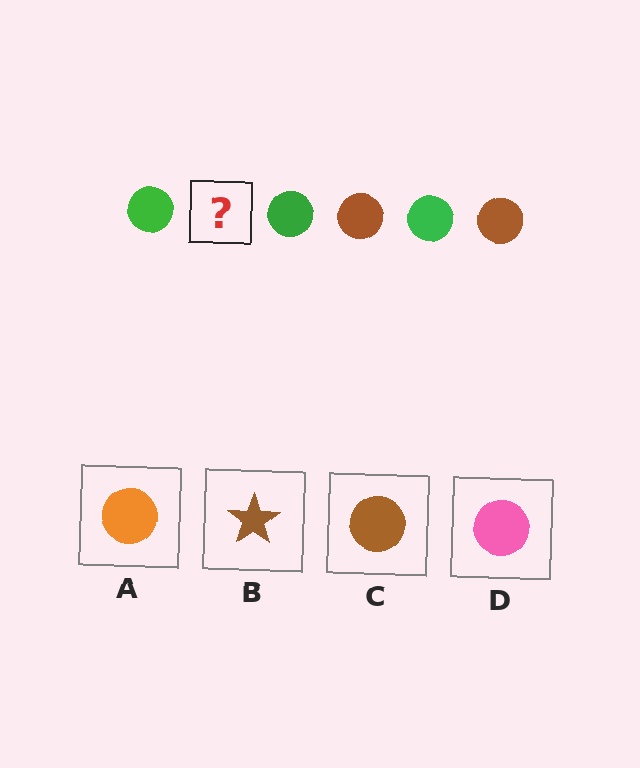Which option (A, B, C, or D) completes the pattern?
C.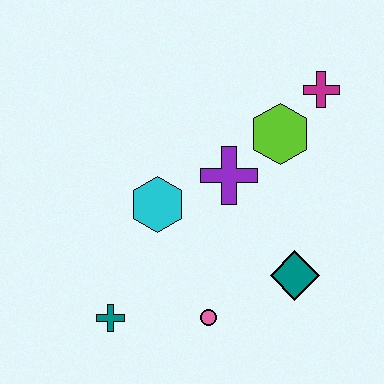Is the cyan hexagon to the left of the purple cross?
Yes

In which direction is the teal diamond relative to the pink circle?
The teal diamond is to the right of the pink circle.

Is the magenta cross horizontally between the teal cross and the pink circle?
No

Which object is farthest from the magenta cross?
The teal cross is farthest from the magenta cross.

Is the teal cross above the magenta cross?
No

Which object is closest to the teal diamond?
The pink circle is closest to the teal diamond.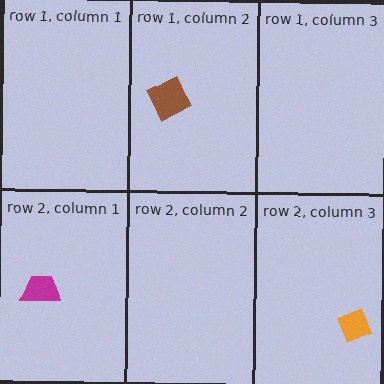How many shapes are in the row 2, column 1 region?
1.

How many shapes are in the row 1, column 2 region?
1.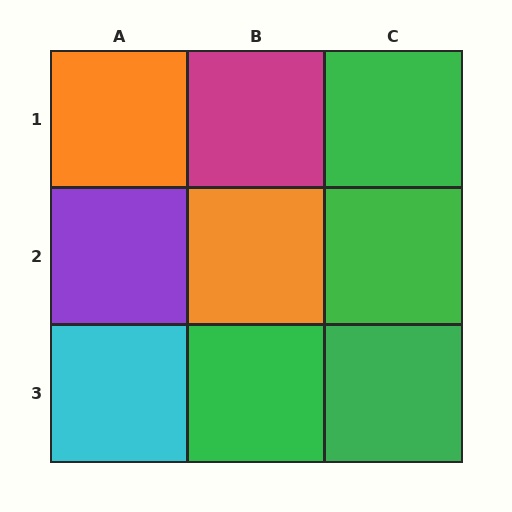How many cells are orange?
2 cells are orange.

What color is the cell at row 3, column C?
Green.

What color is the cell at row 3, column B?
Green.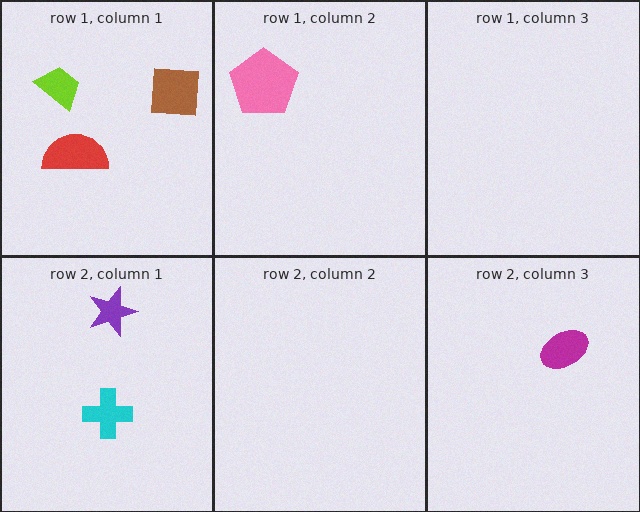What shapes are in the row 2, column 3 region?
The magenta ellipse.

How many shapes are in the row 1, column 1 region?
3.